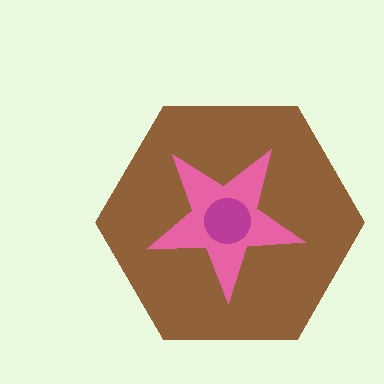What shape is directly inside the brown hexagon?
The pink star.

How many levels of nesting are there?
3.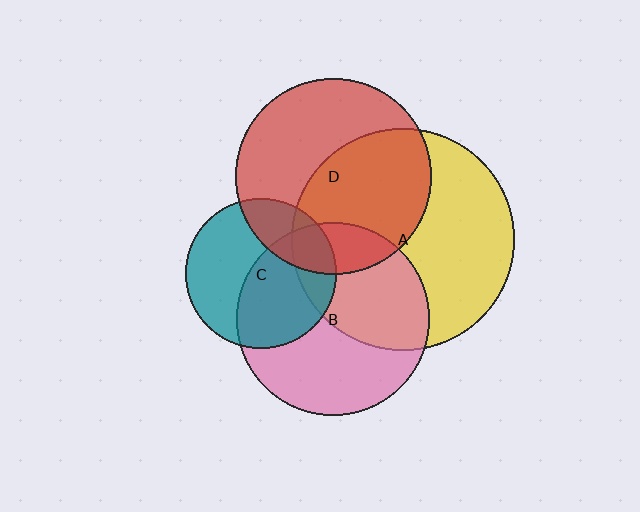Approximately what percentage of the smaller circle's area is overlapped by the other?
Approximately 50%.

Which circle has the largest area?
Circle A (yellow).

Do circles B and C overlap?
Yes.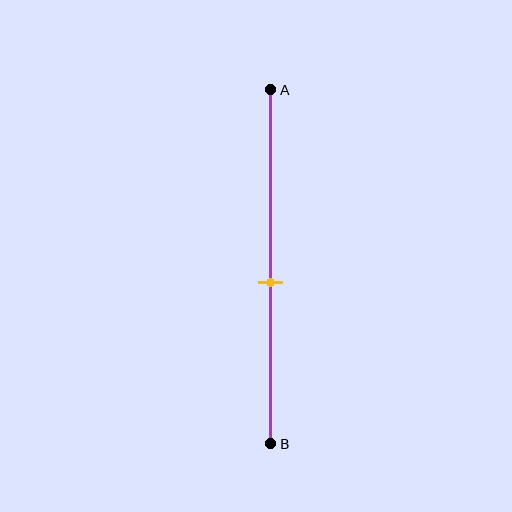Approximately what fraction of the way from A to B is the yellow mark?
The yellow mark is approximately 55% of the way from A to B.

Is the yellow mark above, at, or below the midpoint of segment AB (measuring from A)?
The yellow mark is below the midpoint of segment AB.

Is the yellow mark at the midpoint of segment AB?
No, the mark is at about 55% from A, not at the 50% midpoint.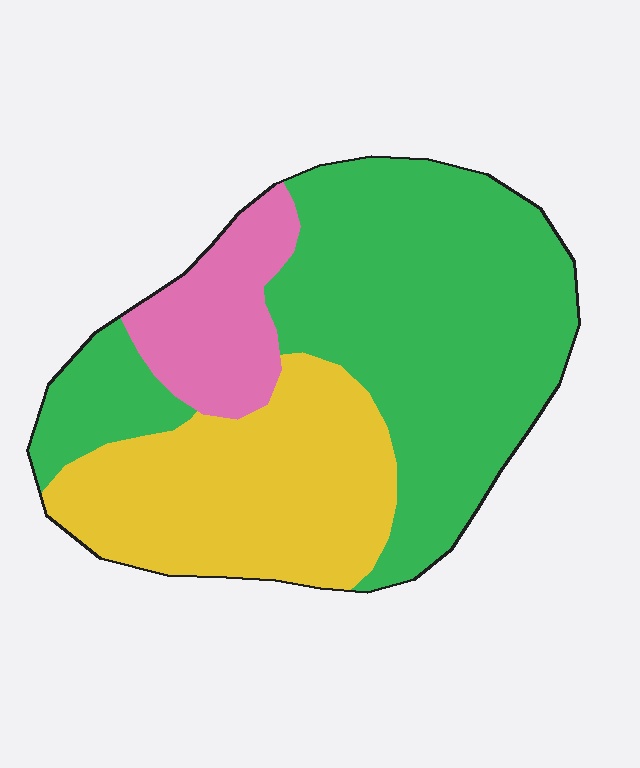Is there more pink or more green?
Green.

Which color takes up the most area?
Green, at roughly 55%.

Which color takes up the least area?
Pink, at roughly 15%.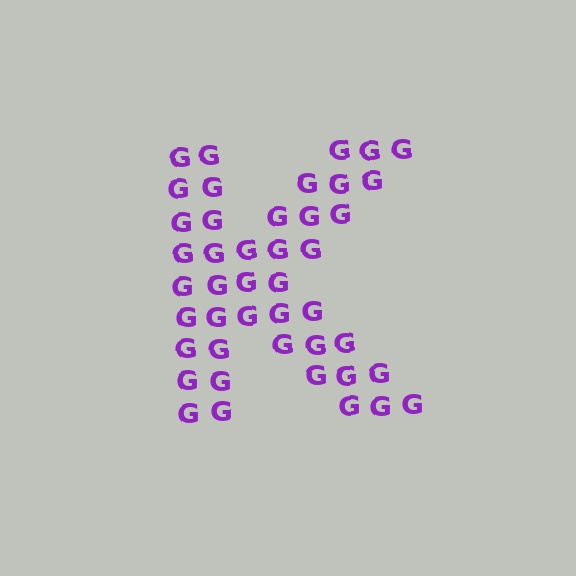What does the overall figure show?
The overall figure shows the letter K.